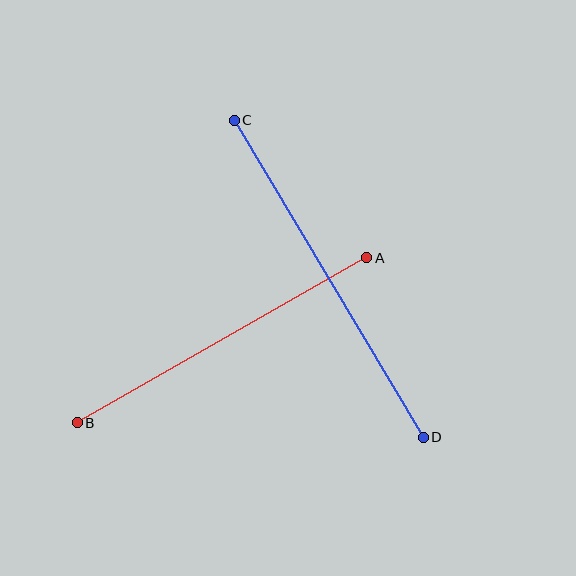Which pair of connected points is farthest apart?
Points C and D are farthest apart.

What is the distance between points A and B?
The distance is approximately 333 pixels.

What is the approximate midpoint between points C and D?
The midpoint is at approximately (329, 279) pixels.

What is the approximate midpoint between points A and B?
The midpoint is at approximately (222, 340) pixels.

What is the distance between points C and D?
The distance is approximately 369 pixels.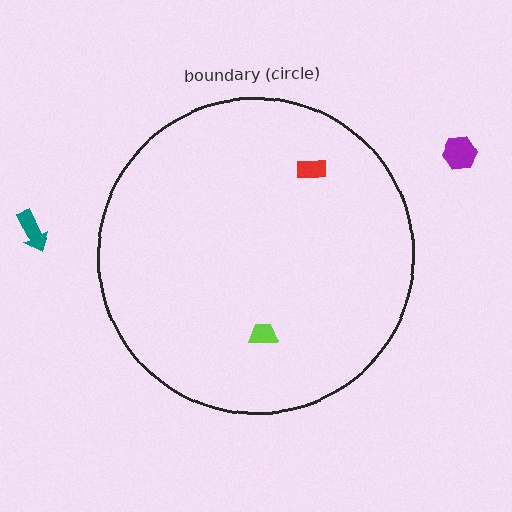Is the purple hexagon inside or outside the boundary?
Outside.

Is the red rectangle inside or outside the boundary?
Inside.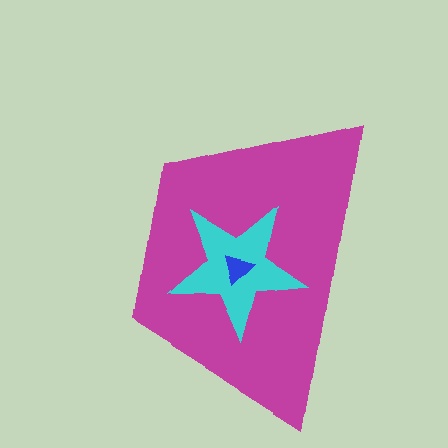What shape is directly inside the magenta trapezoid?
The cyan star.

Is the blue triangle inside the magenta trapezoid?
Yes.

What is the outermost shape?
The magenta trapezoid.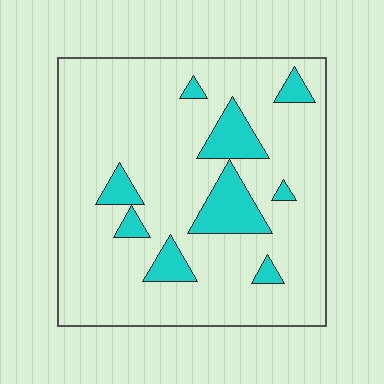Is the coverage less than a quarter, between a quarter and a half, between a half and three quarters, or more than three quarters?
Less than a quarter.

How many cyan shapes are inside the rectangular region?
9.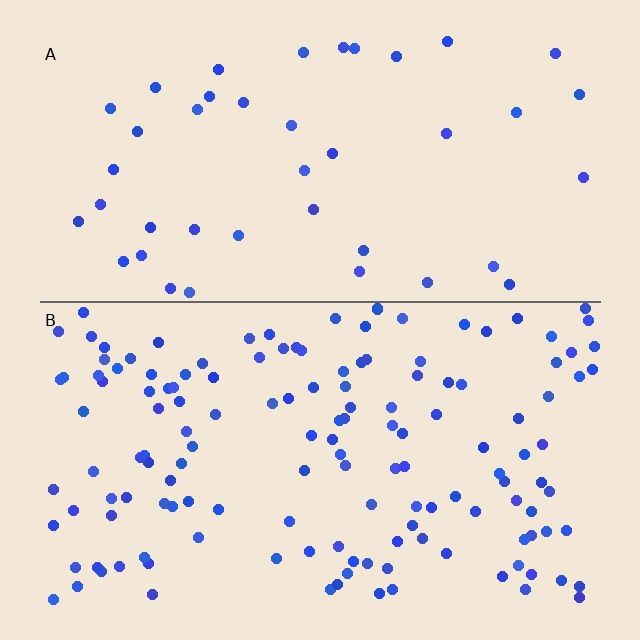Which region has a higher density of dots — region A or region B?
B (the bottom).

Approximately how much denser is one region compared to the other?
Approximately 3.4× — region B over region A.